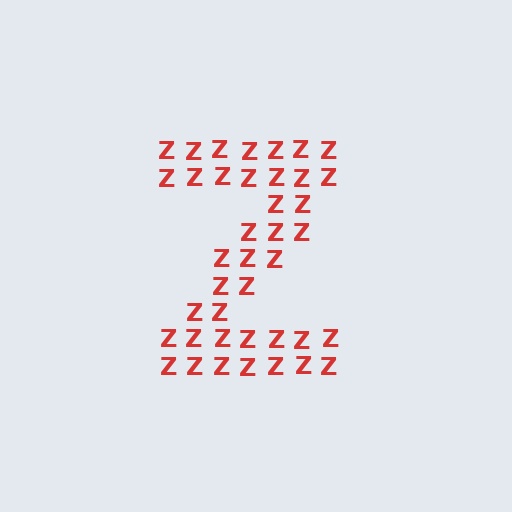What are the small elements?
The small elements are letter Z's.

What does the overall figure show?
The overall figure shows the letter Z.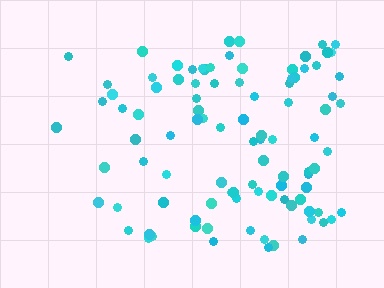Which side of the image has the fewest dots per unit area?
The left.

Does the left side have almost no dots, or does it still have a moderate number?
Still a moderate number, just noticeably fewer than the right.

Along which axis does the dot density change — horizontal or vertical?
Horizontal.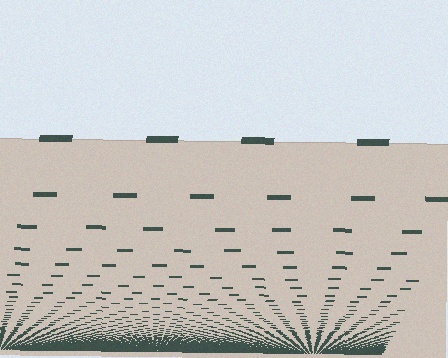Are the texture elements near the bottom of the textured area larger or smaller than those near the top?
Smaller. The gradient is inverted — elements near the bottom are smaller and denser.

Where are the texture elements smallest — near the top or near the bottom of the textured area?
Near the bottom.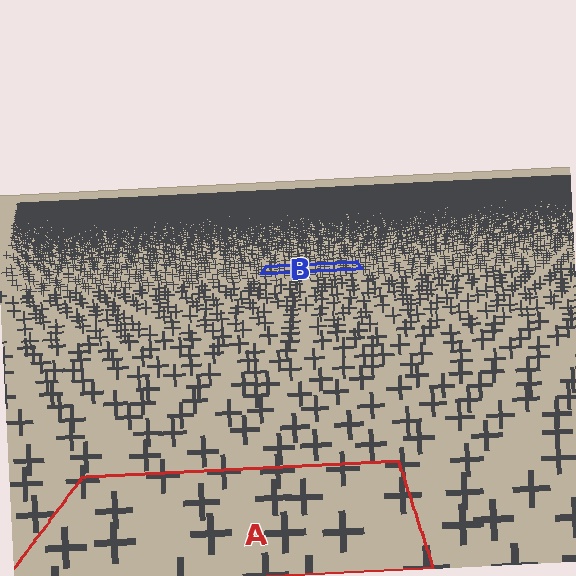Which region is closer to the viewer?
Region A is closer. The texture elements there are larger and more spread out.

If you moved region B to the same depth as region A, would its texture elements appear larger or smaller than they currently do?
They would appear larger. At a closer depth, the same texture elements are projected at a bigger on-screen size.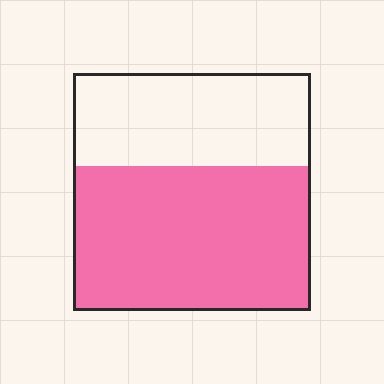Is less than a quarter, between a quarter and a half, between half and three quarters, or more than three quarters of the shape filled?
Between half and three quarters.